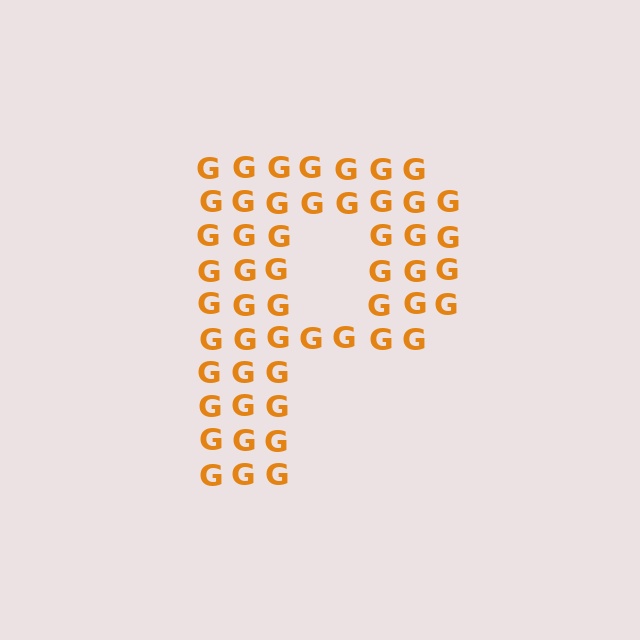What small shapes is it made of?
It is made of small letter G's.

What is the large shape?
The large shape is the letter P.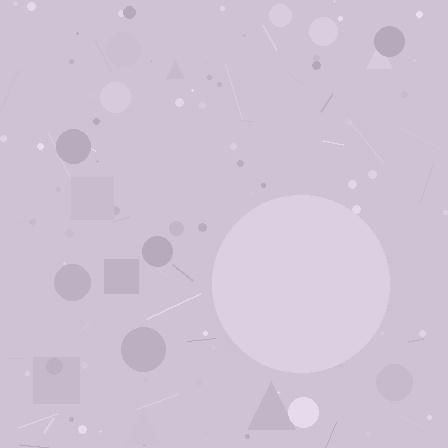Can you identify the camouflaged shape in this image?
The camouflaged shape is a circle.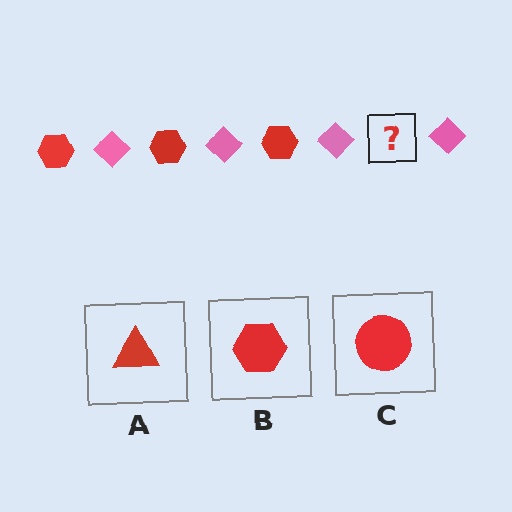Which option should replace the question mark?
Option B.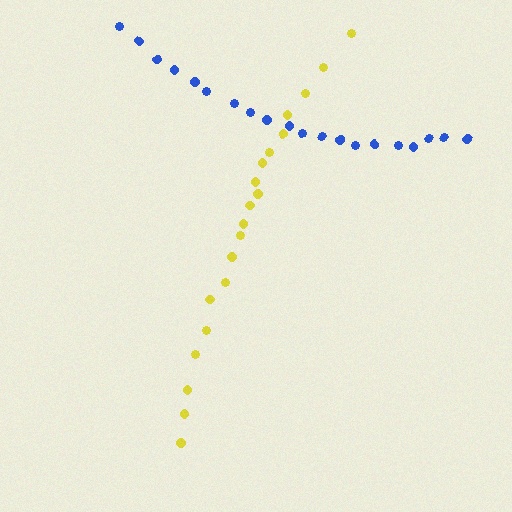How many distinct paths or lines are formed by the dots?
There are 2 distinct paths.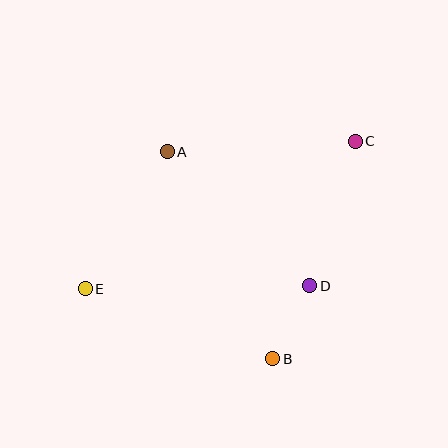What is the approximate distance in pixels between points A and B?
The distance between A and B is approximately 232 pixels.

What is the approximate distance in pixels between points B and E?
The distance between B and E is approximately 200 pixels.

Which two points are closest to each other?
Points B and D are closest to each other.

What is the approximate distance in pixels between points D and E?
The distance between D and E is approximately 224 pixels.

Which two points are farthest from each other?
Points C and E are farthest from each other.